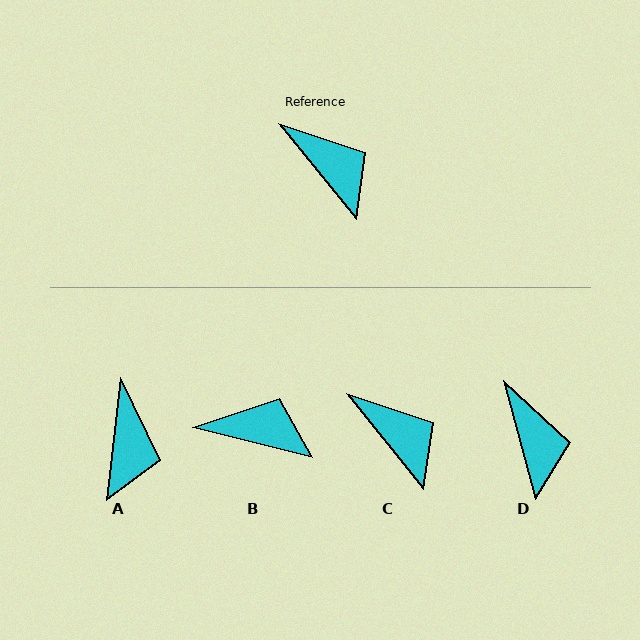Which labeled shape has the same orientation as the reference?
C.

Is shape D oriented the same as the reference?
No, it is off by about 24 degrees.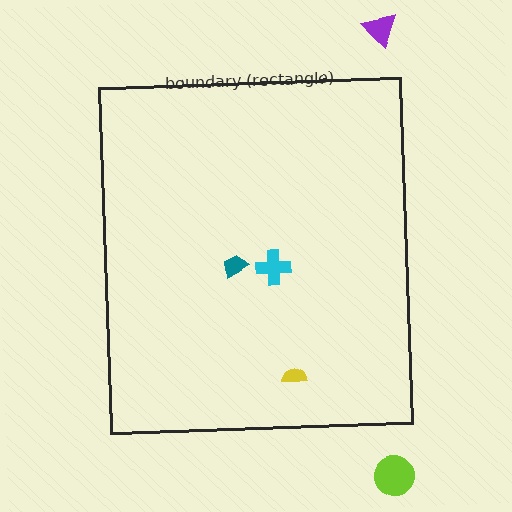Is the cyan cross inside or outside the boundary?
Inside.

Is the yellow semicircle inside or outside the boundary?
Inside.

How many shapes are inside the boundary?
3 inside, 2 outside.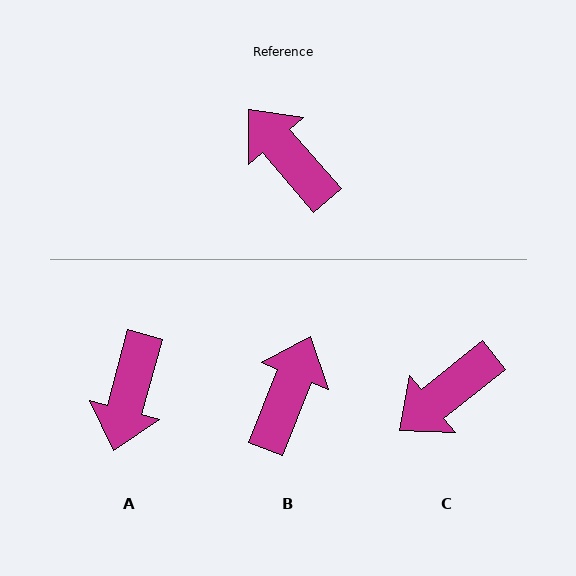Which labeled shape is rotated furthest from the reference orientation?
A, about 124 degrees away.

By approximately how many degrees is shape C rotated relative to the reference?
Approximately 88 degrees counter-clockwise.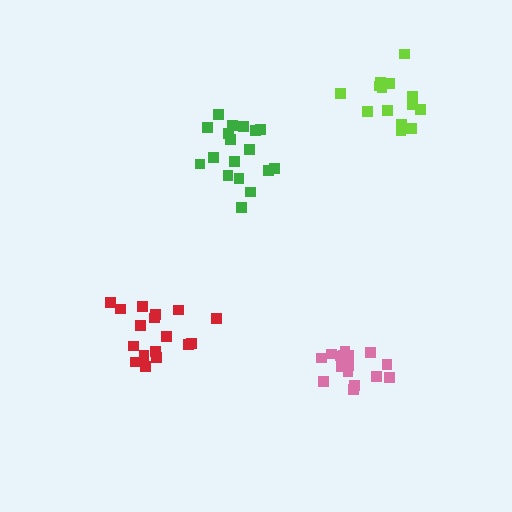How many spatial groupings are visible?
There are 4 spatial groupings.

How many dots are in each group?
Group 1: 14 dots, Group 2: 17 dots, Group 3: 16 dots, Group 4: 18 dots (65 total).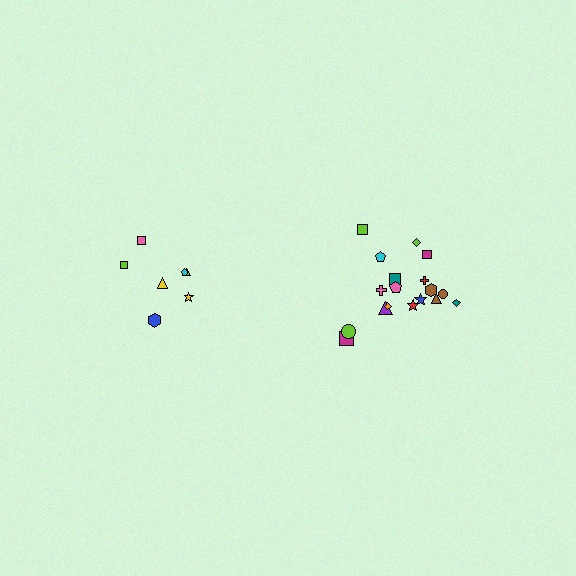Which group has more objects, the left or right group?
The right group.